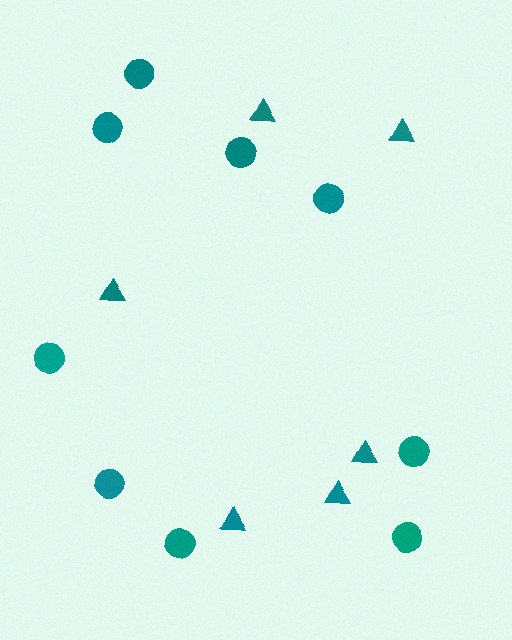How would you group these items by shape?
There are 2 groups: one group of triangles (6) and one group of circles (9).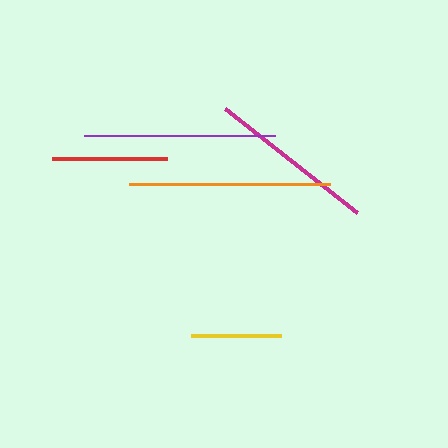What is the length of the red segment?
The red segment is approximately 114 pixels long.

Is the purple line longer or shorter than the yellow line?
The purple line is longer than the yellow line.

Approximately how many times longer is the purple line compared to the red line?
The purple line is approximately 1.7 times the length of the red line.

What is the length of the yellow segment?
The yellow segment is approximately 90 pixels long.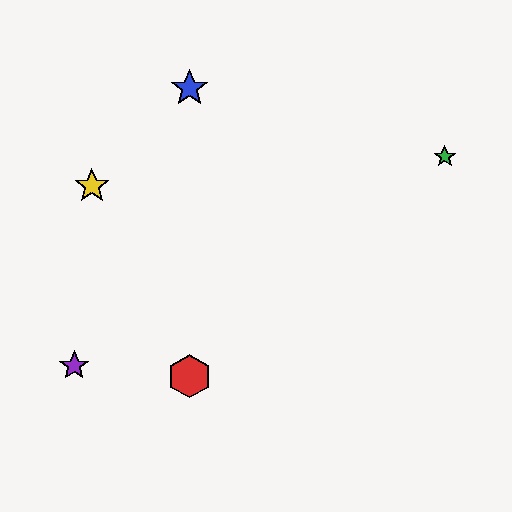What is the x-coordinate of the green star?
The green star is at x≈445.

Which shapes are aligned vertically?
The red hexagon, the blue star are aligned vertically.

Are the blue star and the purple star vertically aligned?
No, the blue star is at x≈190 and the purple star is at x≈74.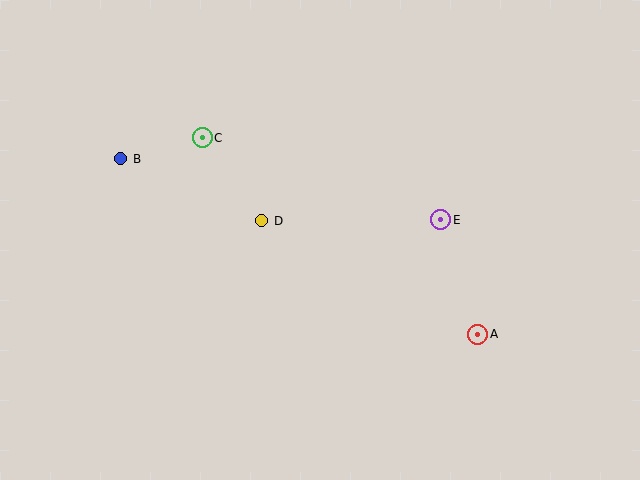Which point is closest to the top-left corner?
Point B is closest to the top-left corner.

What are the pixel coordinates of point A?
Point A is at (478, 334).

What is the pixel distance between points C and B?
The distance between C and B is 84 pixels.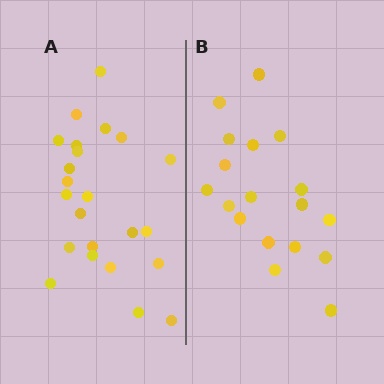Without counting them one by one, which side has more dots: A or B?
Region A (the left region) has more dots.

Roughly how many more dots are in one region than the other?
Region A has about 5 more dots than region B.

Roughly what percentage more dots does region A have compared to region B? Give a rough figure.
About 30% more.